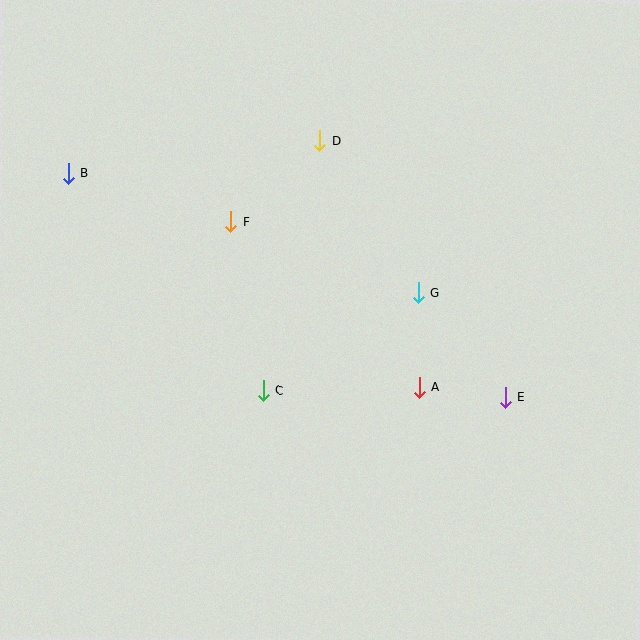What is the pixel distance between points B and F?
The distance between B and F is 170 pixels.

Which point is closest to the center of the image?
Point C at (263, 391) is closest to the center.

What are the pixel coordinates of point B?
Point B is at (68, 173).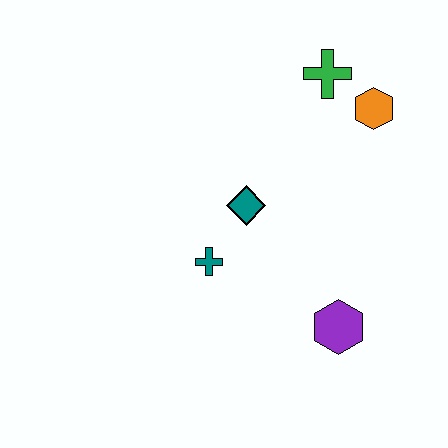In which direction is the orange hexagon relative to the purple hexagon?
The orange hexagon is above the purple hexagon.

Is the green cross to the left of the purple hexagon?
Yes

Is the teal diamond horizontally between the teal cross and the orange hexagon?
Yes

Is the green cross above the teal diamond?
Yes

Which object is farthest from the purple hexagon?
The green cross is farthest from the purple hexagon.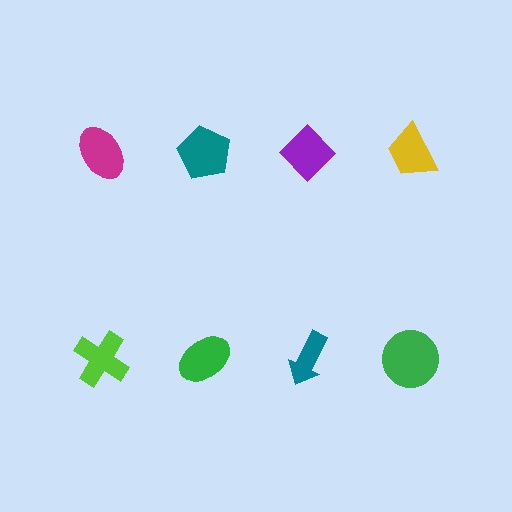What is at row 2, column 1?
A lime cross.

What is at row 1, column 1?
A magenta ellipse.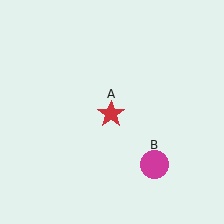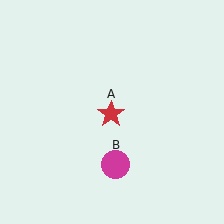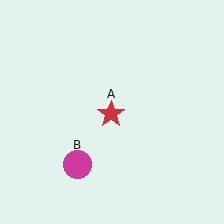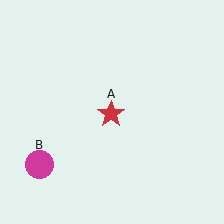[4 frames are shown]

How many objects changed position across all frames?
1 object changed position: magenta circle (object B).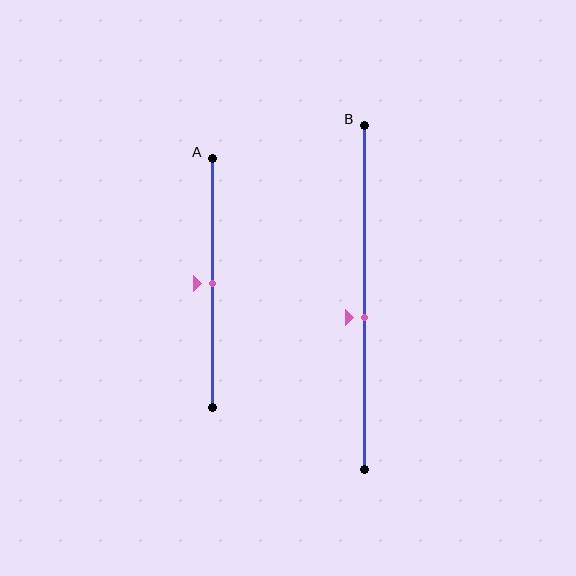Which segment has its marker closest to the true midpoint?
Segment A has its marker closest to the true midpoint.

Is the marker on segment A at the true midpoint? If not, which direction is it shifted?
Yes, the marker on segment A is at the true midpoint.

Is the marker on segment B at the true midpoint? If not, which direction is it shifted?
No, the marker on segment B is shifted downward by about 6% of the segment length.